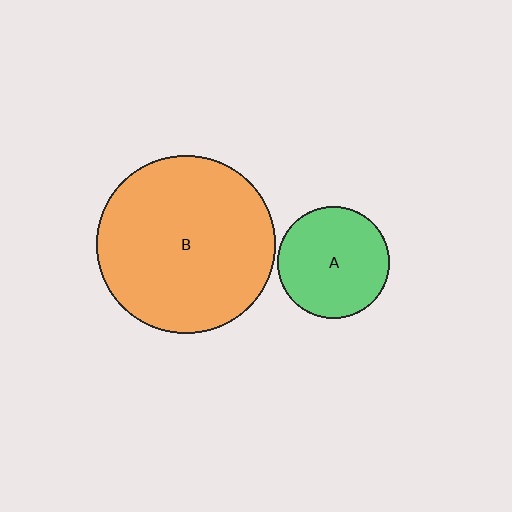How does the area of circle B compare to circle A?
Approximately 2.5 times.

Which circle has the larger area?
Circle B (orange).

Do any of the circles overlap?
No, none of the circles overlap.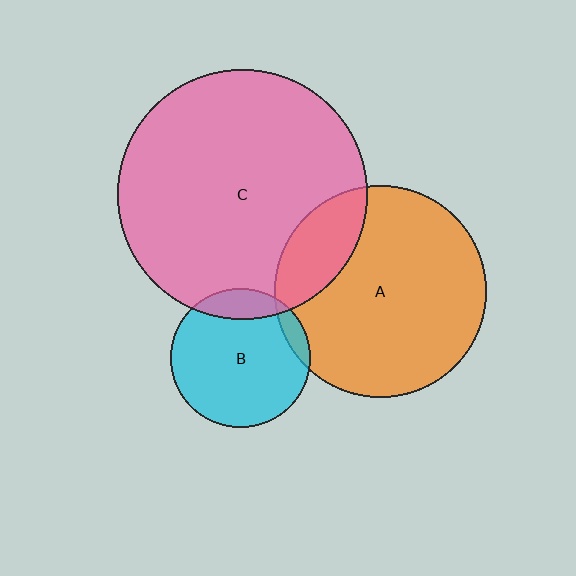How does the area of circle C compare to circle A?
Approximately 1.4 times.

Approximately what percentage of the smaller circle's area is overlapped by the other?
Approximately 20%.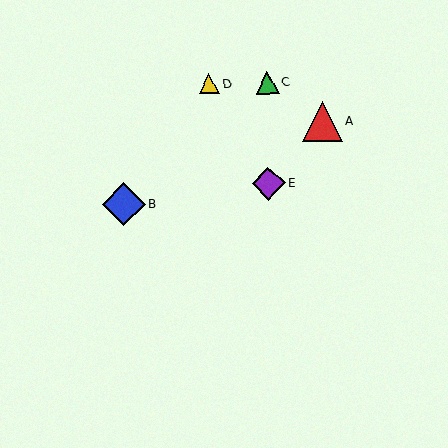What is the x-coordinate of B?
Object B is at x≈123.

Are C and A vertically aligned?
No, C is at x≈267 and A is at x≈322.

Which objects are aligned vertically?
Objects C, E are aligned vertically.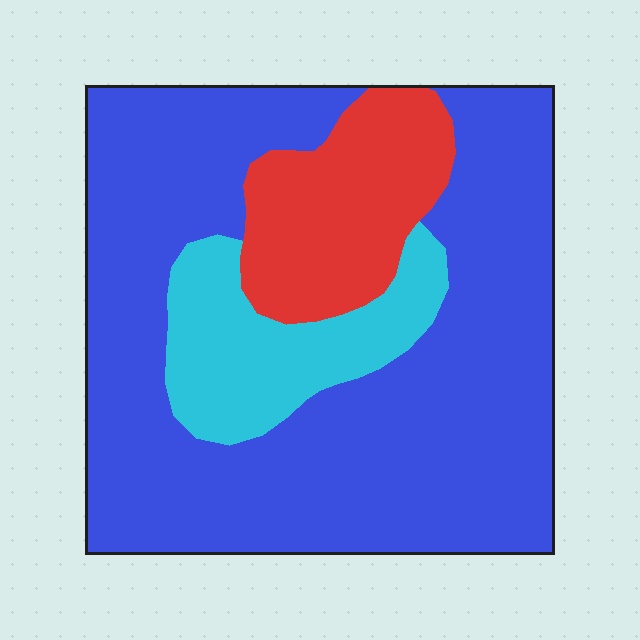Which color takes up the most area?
Blue, at roughly 70%.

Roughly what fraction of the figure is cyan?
Cyan takes up about one sixth (1/6) of the figure.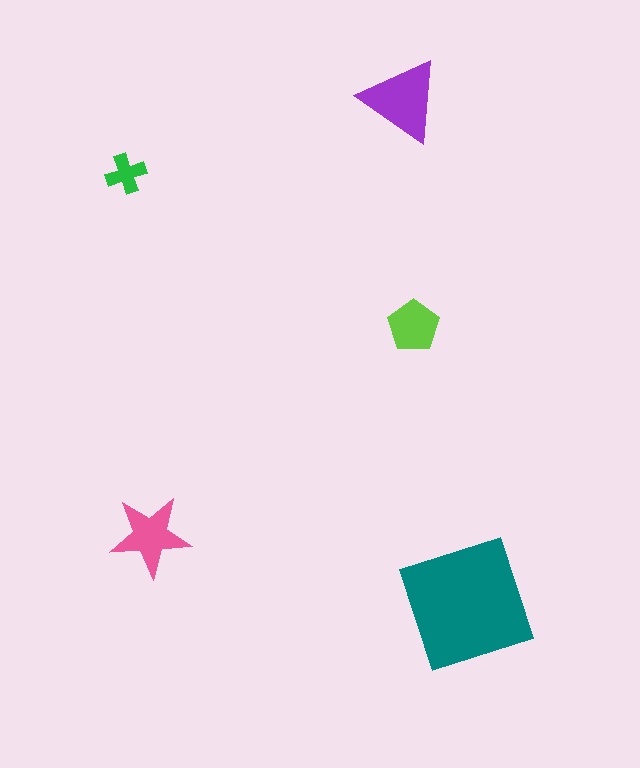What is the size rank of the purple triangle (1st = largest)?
2nd.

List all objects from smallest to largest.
The green cross, the lime pentagon, the pink star, the purple triangle, the teal square.